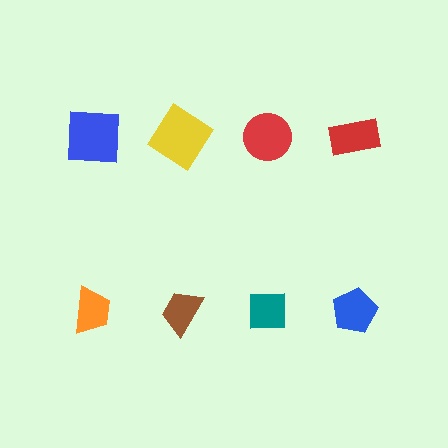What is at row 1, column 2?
A yellow diamond.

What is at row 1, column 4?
A red rectangle.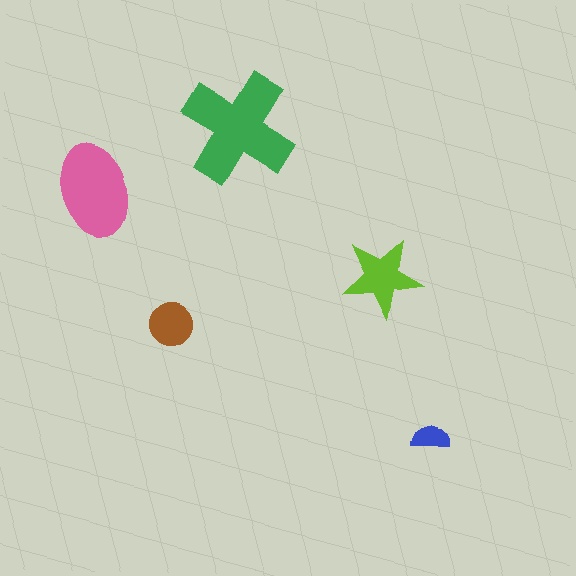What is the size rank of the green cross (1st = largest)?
1st.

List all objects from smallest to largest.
The blue semicircle, the brown circle, the lime star, the pink ellipse, the green cross.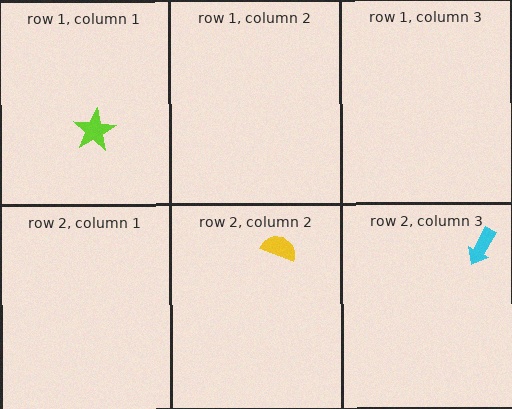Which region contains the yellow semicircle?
The row 2, column 2 region.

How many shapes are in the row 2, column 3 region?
1.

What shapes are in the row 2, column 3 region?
The cyan arrow.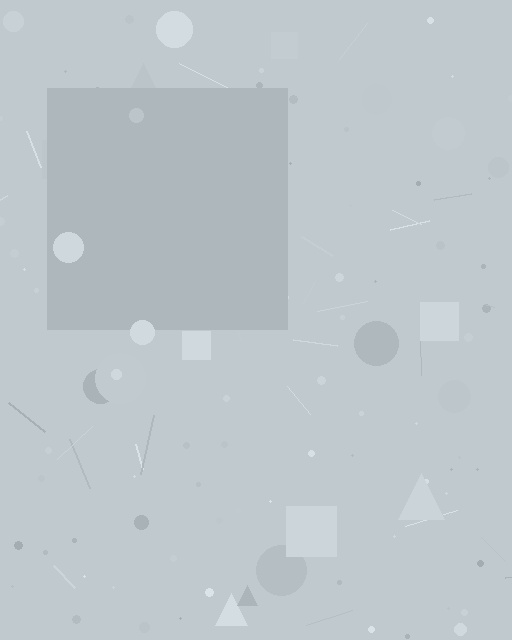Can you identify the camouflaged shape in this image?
The camouflaged shape is a square.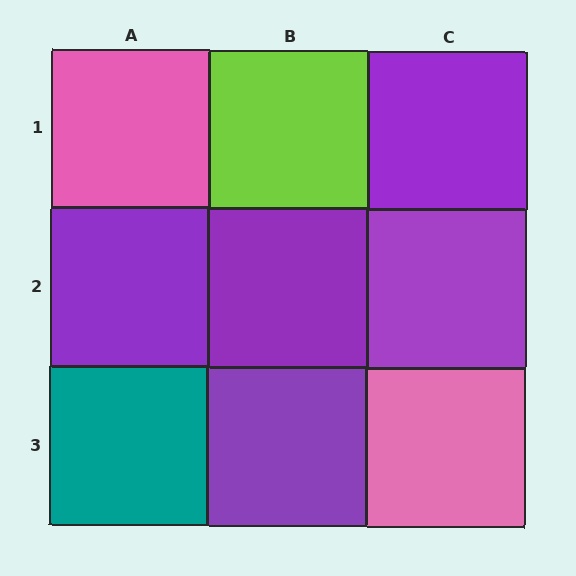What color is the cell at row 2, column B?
Purple.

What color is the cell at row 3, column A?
Teal.